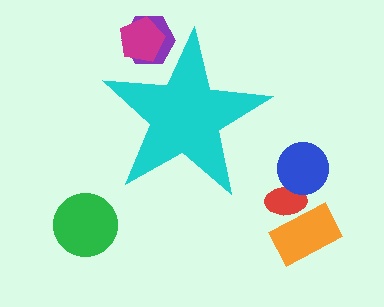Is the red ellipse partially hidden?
No, the red ellipse is fully visible.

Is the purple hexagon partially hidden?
Yes, the purple hexagon is partially hidden behind the cyan star.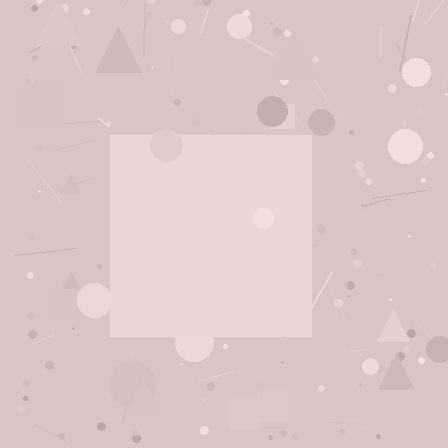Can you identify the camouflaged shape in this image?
The camouflaged shape is a square.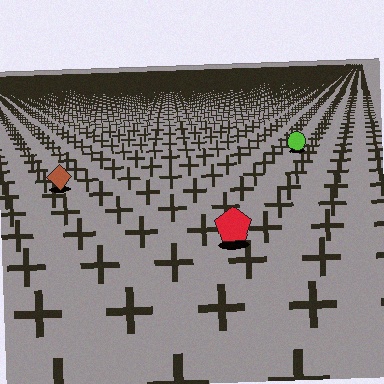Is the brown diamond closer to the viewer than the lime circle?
Yes. The brown diamond is closer — you can tell from the texture gradient: the ground texture is coarser near it.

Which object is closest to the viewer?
The red pentagon is closest. The texture marks near it are larger and more spread out.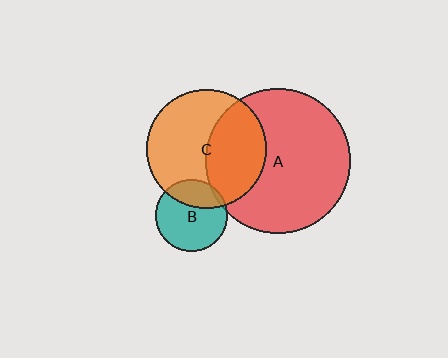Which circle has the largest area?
Circle A (red).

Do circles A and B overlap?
Yes.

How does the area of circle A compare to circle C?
Approximately 1.5 times.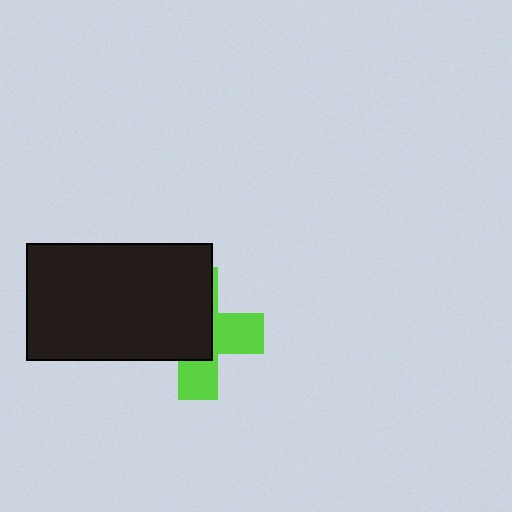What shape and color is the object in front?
The object in front is a black rectangle.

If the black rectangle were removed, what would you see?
You would see the complete lime cross.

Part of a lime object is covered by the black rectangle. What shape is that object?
It is a cross.